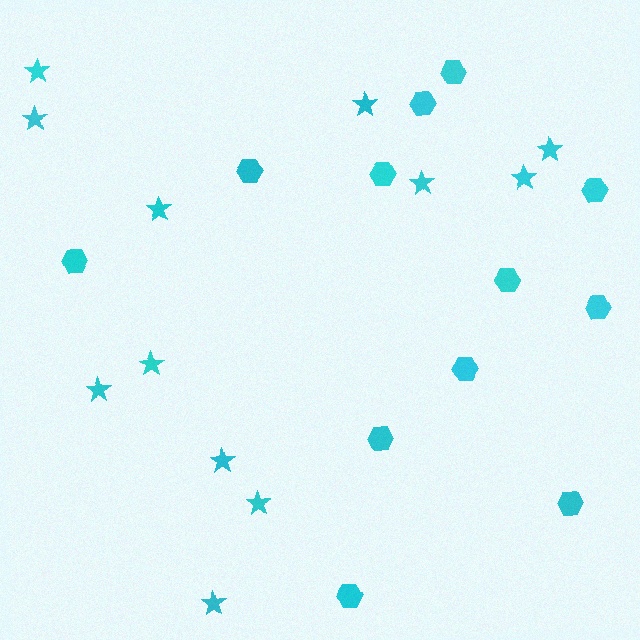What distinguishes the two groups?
There are 2 groups: one group of stars (12) and one group of hexagons (12).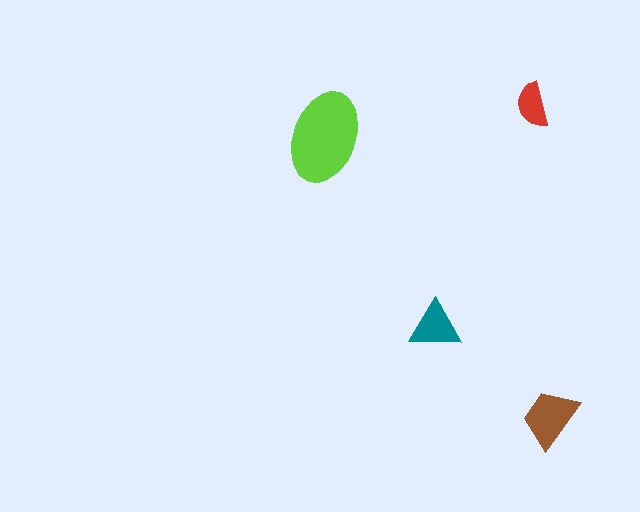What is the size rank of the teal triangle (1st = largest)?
3rd.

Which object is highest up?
The red semicircle is topmost.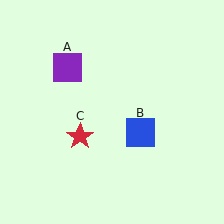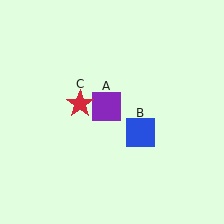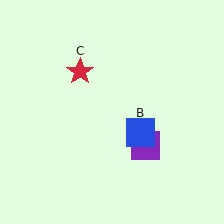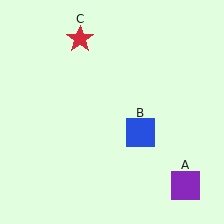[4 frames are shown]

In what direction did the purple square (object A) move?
The purple square (object A) moved down and to the right.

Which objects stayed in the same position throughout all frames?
Blue square (object B) remained stationary.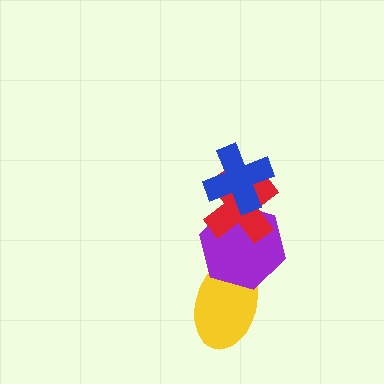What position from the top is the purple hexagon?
The purple hexagon is 3rd from the top.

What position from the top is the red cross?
The red cross is 2nd from the top.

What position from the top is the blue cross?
The blue cross is 1st from the top.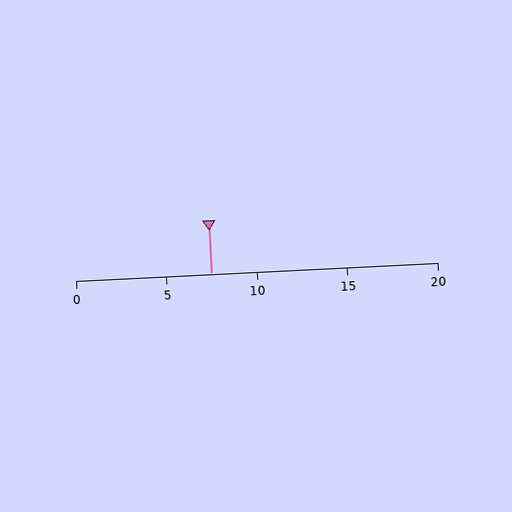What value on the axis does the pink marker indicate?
The marker indicates approximately 7.5.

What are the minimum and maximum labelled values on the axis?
The axis runs from 0 to 20.